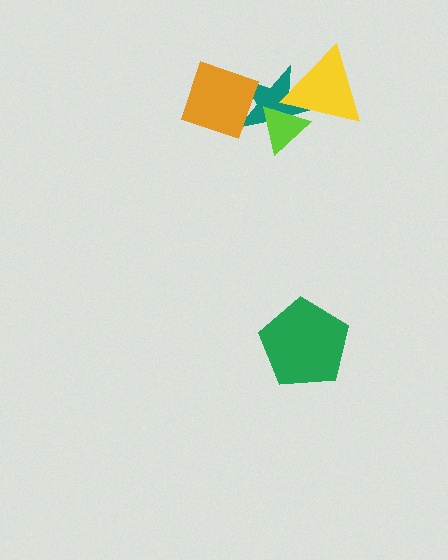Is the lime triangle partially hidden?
No, no other shape covers it.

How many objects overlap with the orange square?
1 object overlaps with the orange square.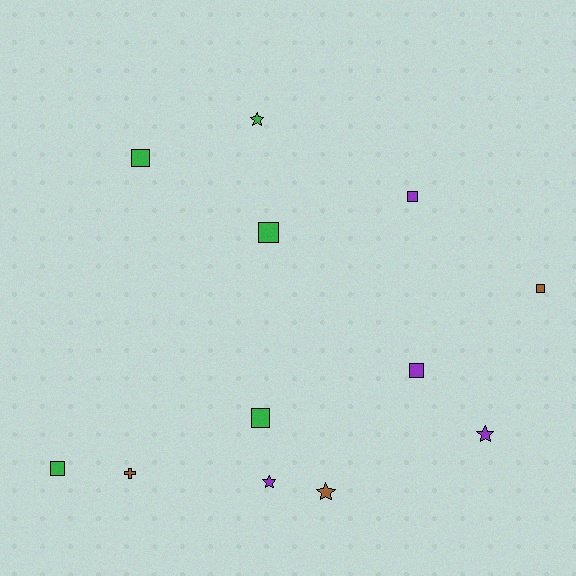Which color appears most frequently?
Green, with 5 objects.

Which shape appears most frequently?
Square, with 7 objects.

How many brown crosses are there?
There is 1 brown cross.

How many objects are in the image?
There are 12 objects.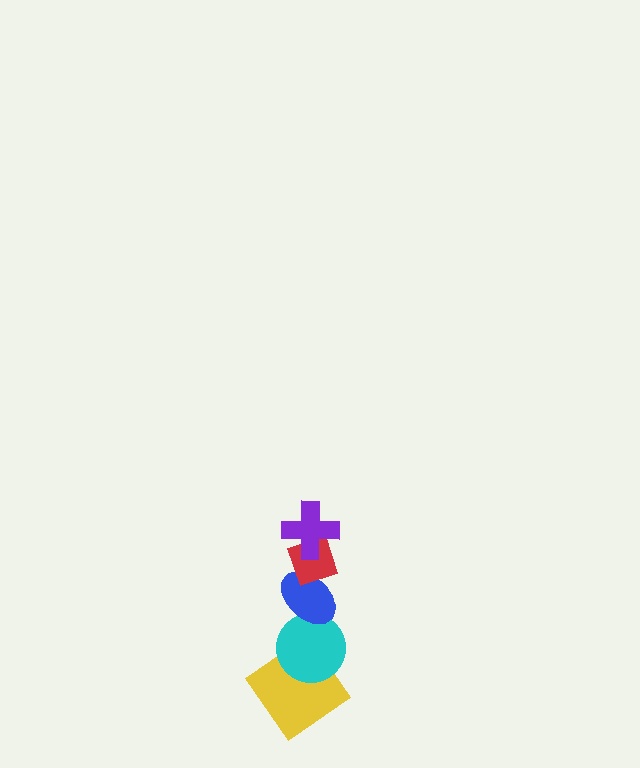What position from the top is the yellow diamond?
The yellow diamond is 5th from the top.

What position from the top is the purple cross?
The purple cross is 1st from the top.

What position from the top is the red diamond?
The red diamond is 2nd from the top.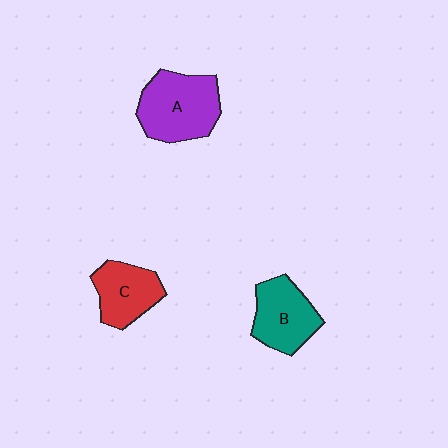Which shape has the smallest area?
Shape C (red).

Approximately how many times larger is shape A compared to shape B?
Approximately 1.3 times.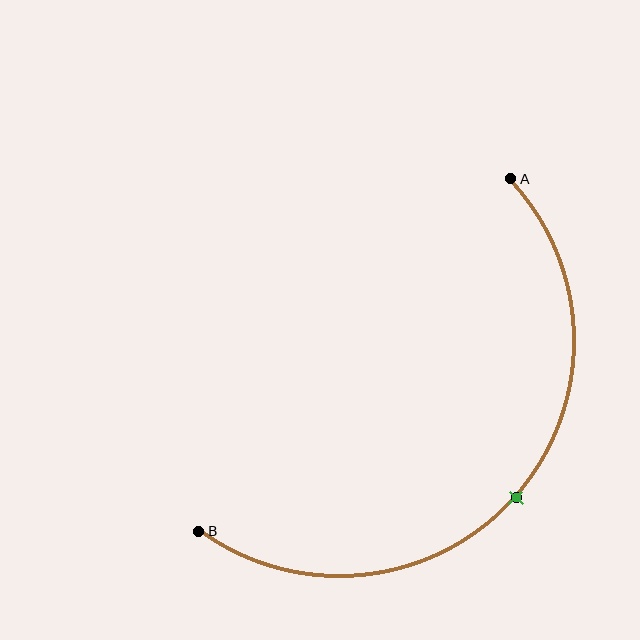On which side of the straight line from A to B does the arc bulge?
The arc bulges below and to the right of the straight line connecting A and B.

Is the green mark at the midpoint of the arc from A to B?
Yes. The green mark lies on the arc at equal arc-length from both A and B — it is the arc midpoint.